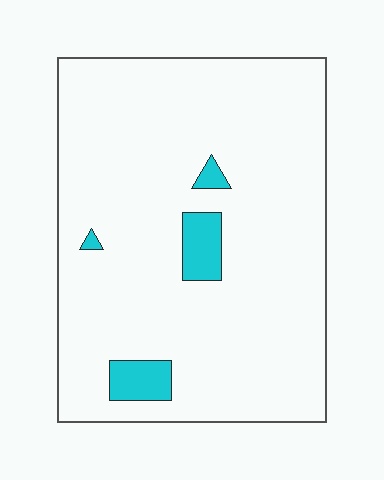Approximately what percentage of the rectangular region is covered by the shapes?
Approximately 5%.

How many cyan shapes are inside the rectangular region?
4.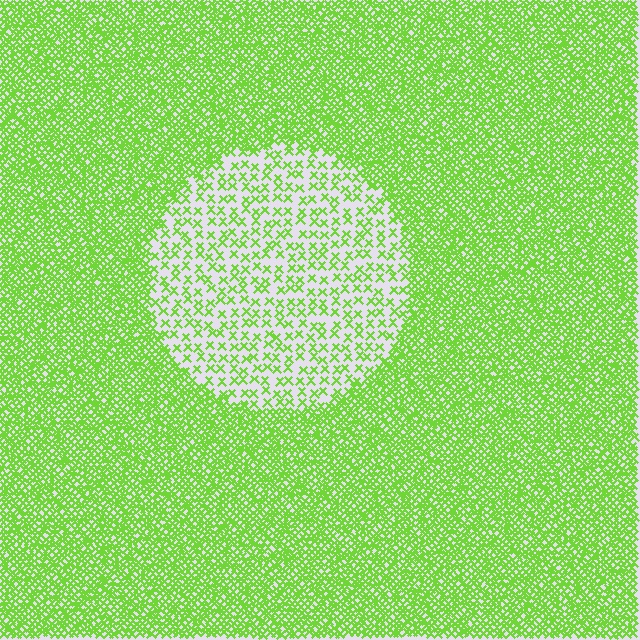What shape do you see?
I see a circle.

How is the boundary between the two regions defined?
The boundary is defined by a change in element density (approximately 3.1x ratio). All elements are the same color, size, and shape.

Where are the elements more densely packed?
The elements are more densely packed outside the circle boundary.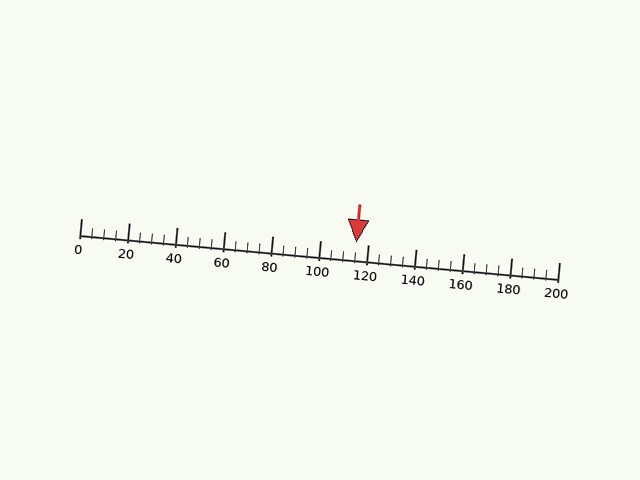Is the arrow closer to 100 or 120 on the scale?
The arrow is closer to 120.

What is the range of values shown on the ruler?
The ruler shows values from 0 to 200.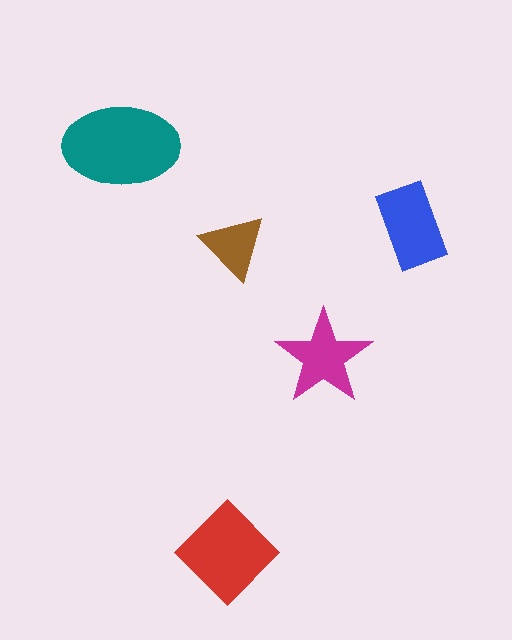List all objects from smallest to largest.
The brown triangle, the magenta star, the blue rectangle, the red diamond, the teal ellipse.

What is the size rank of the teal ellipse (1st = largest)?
1st.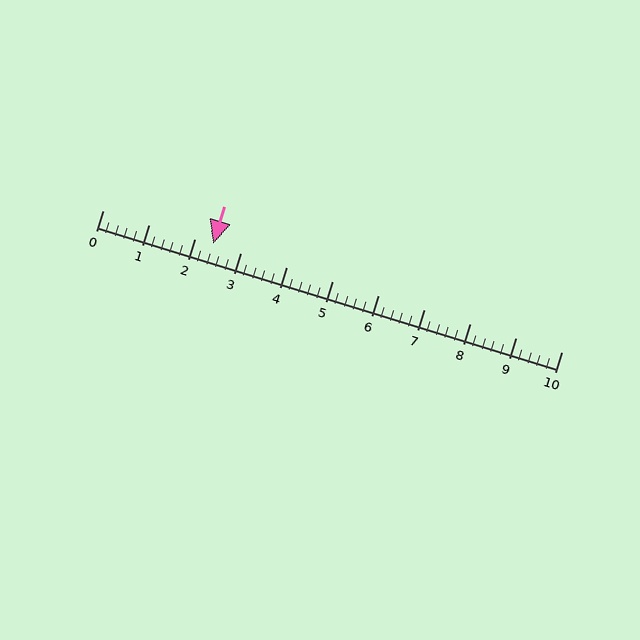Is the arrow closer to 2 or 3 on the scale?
The arrow is closer to 2.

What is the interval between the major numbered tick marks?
The major tick marks are spaced 1 units apart.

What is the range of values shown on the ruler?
The ruler shows values from 0 to 10.